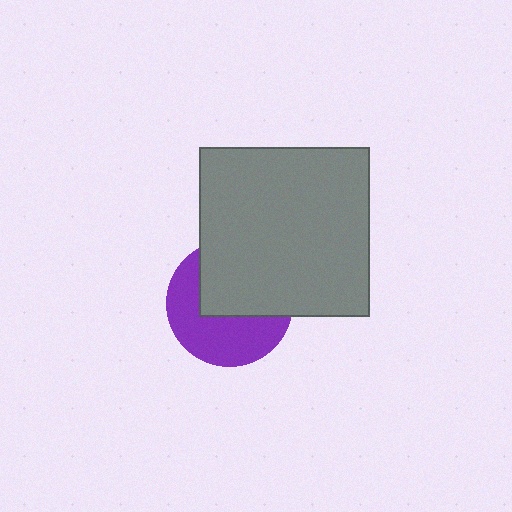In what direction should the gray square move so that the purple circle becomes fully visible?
The gray square should move up. That is the shortest direction to clear the overlap and leave the purple circle fully visible.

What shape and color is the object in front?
The object in front is a gray square.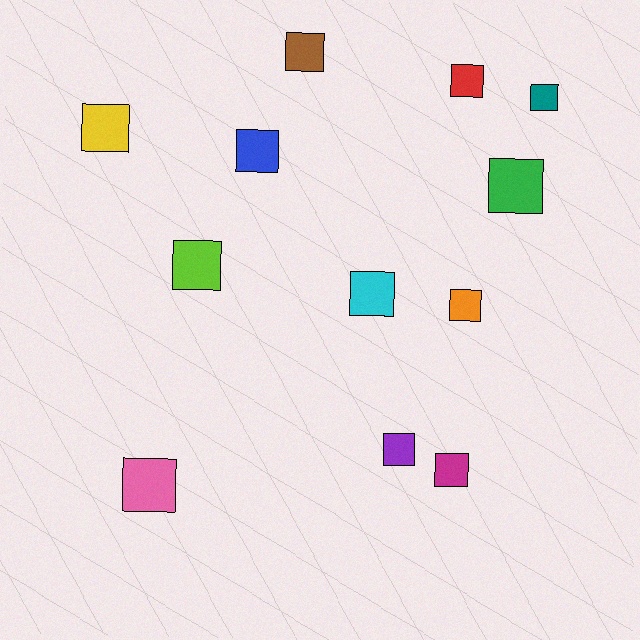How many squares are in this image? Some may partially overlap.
There are 12 squares.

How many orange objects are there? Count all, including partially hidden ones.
There is 1 orange object.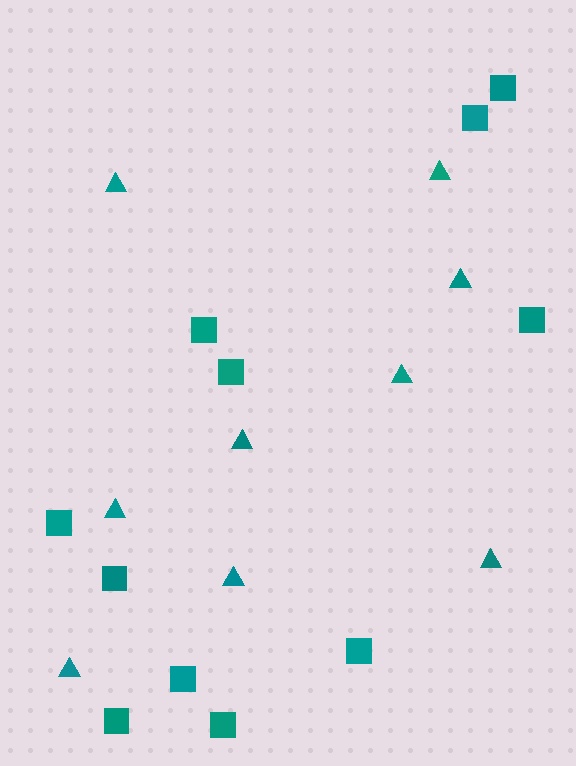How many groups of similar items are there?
There are 2 groups: one group of triangles (9) and one group of squares (11).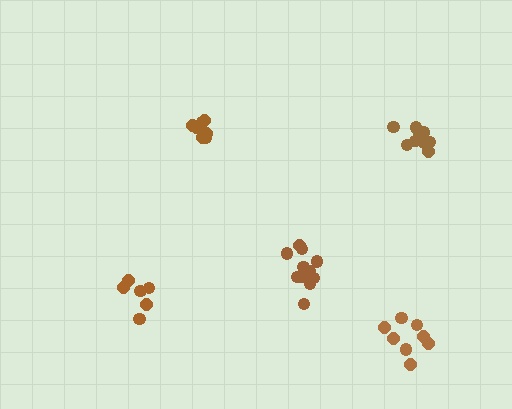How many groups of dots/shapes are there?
There are 5 groups.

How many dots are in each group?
Group 1: 11 dots, Group 2: 9 dots, Group 3: 6 dots, Group 4: 7 dots, Group 5: 8 dots (41 total).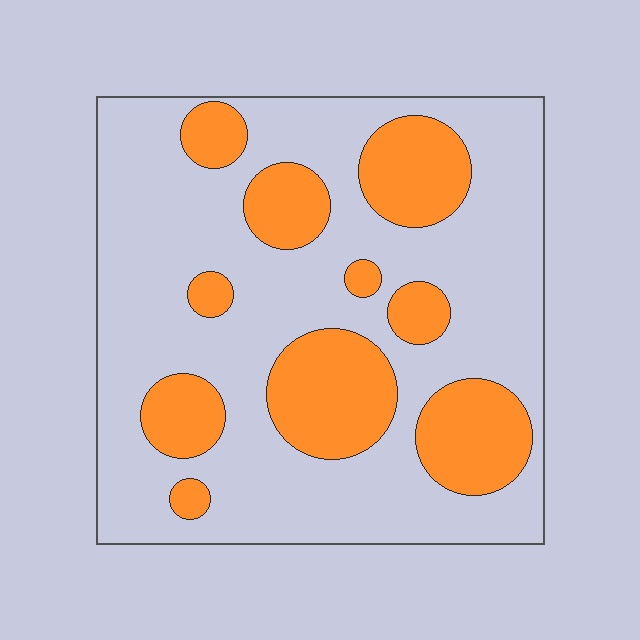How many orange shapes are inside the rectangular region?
10.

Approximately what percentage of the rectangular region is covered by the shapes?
Approximately 30%.